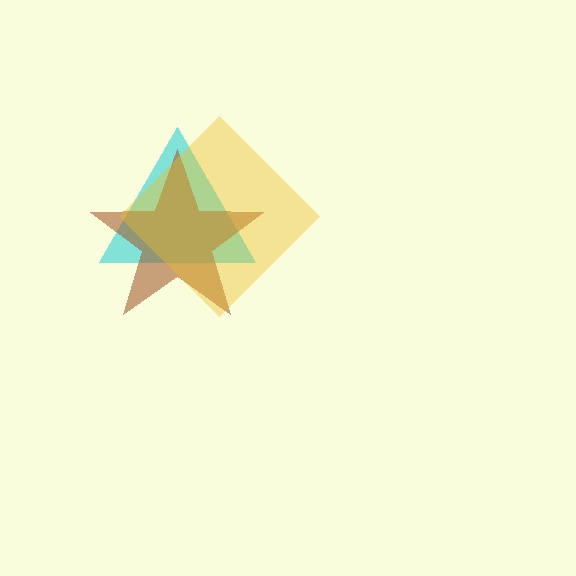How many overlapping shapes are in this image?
There are 3 overlapping shapes in the image.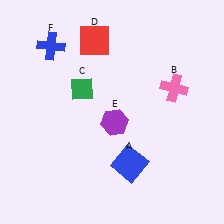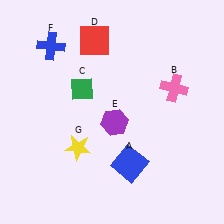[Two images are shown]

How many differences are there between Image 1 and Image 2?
There is 1 difference between the two images.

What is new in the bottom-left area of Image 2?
A yellow star (G) was added in the bottom-left area of Image 2.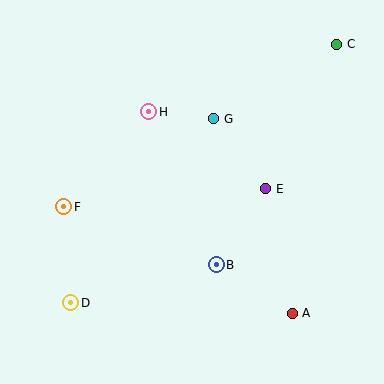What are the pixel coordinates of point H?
Point H is at (149, 112).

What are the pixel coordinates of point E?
Point E is at (266, 189).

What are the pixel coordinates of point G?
Point G is at (214, 119).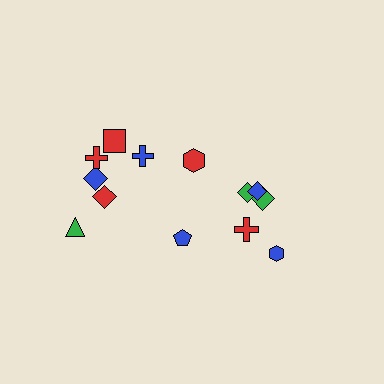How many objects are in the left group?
There are 8 objects.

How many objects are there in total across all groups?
There are 13 objects.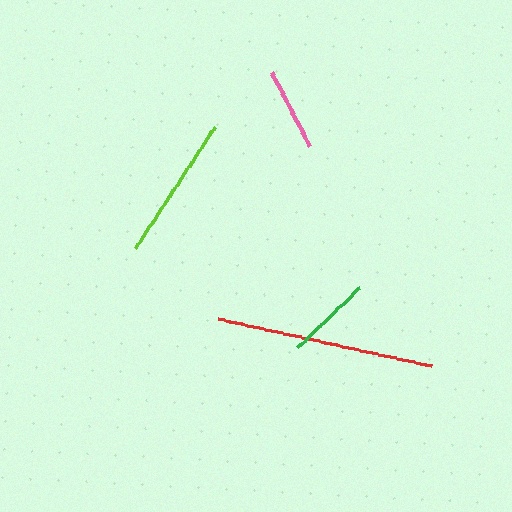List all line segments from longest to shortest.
From longest to shortest: red, lime, green, pink.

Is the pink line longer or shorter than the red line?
The red line is longer than the pink line.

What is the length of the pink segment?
The pink segment is approximately 84 pixels long.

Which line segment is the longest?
The red line is the longest at approximately 219 pixels.